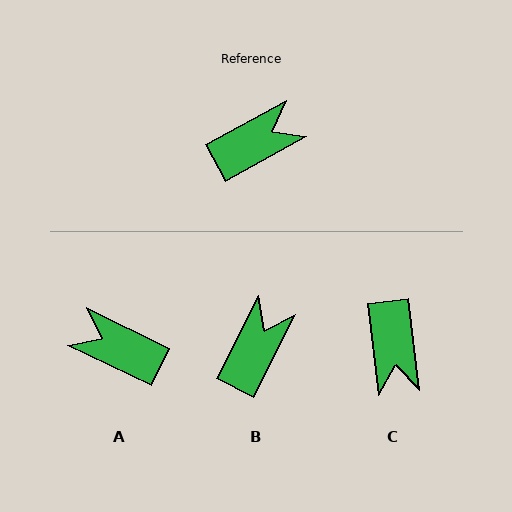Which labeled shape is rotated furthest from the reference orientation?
A, about 125 degrees away.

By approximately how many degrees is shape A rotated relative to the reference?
Approximately 125 degrees counter-clockwise.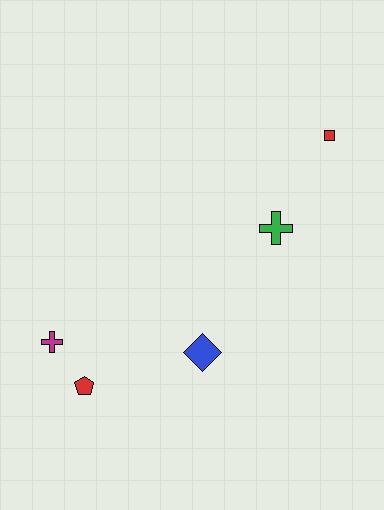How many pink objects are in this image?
There are no pink objects.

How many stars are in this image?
There are no stars.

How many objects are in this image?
There are 5 objects.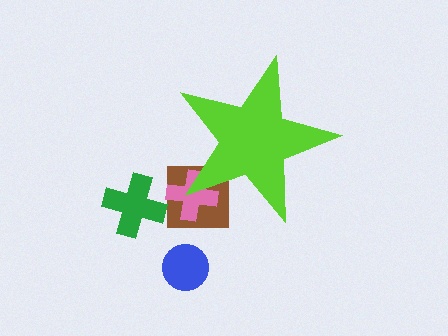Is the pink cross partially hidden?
Yes, the pink cross is partially hidden behind the lime star.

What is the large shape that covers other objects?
A lime star.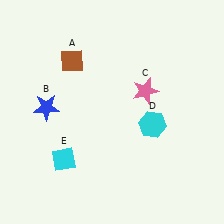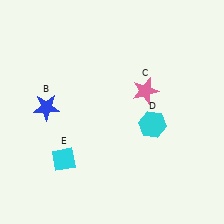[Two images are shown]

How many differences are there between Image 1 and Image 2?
There is 1 difference between the two images.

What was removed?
The brown diamond (A) was removed in Image 2.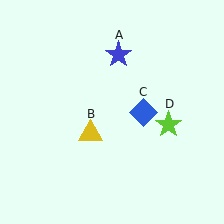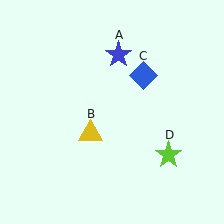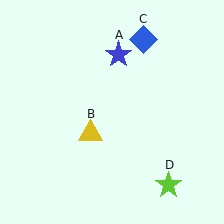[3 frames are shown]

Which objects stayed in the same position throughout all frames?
Blue star (object A) and yellow triangle (object B) remained stationary.